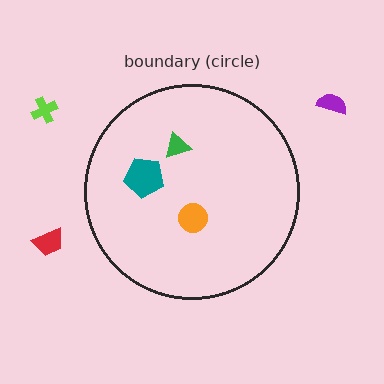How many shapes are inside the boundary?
3 inside, 3 outside.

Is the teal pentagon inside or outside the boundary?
Inside.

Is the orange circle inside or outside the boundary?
Inside.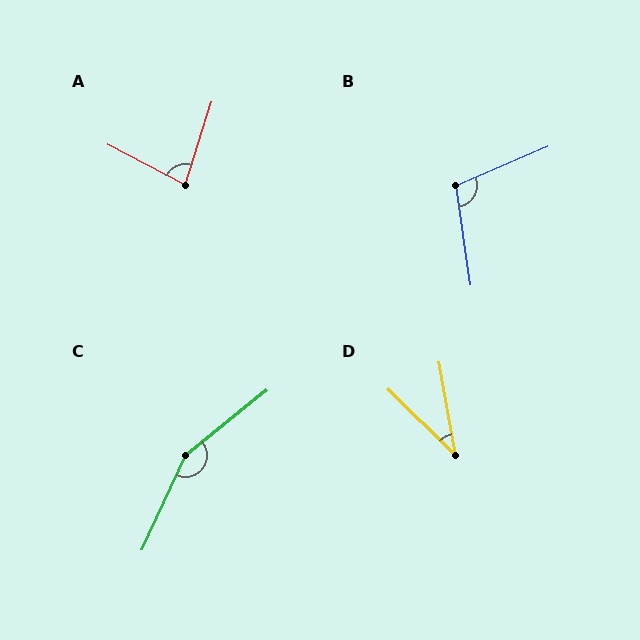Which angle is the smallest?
D, at approximately 35 degrees.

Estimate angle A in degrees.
Approximately 81 degrees.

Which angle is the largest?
C, at approximately 154 degrees.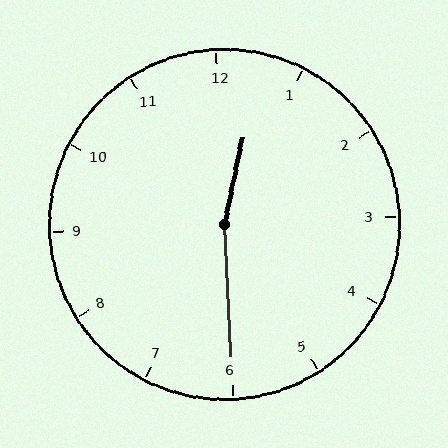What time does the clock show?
12:30.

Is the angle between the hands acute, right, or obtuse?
It is obtuse.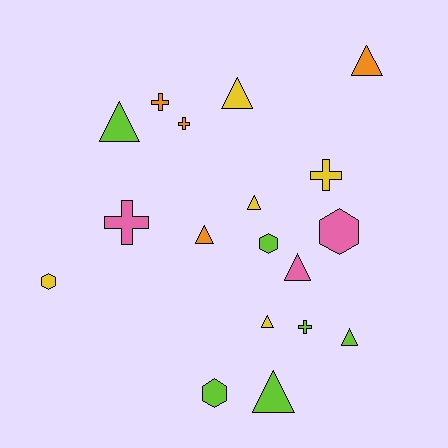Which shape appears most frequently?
Triangle, with 9 objects.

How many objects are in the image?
There are 18 objects.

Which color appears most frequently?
Lime, with 6 objects.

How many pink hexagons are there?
There is 1 pink hexagon.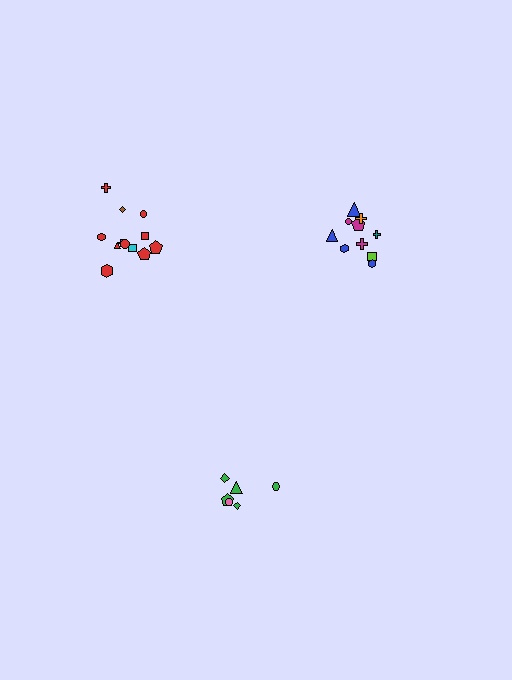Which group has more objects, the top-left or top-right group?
The top-left group.